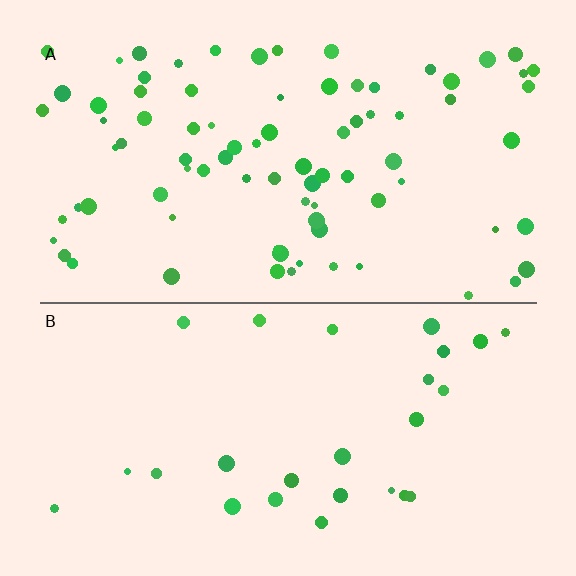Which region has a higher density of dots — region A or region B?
A (the top).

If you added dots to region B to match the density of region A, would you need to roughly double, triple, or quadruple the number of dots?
Approximately triple.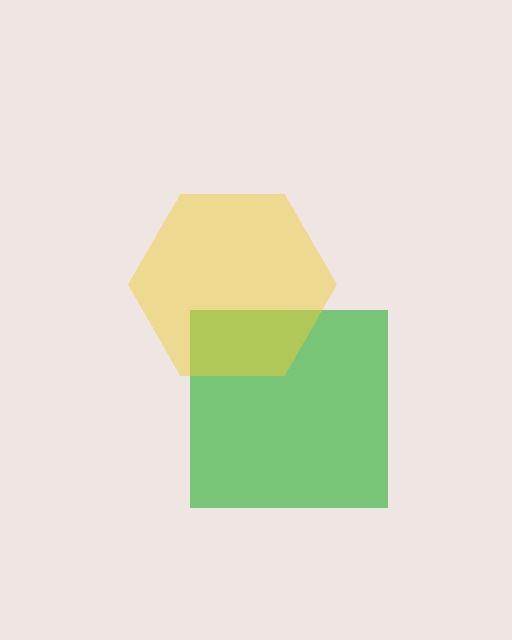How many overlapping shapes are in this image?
There are 2 overlapping shapes in the image.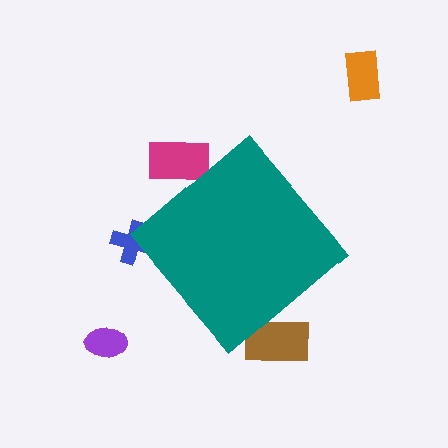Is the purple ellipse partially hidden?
No, the purple ellipse is fully visible.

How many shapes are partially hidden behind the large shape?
3 shapes are partially hidden.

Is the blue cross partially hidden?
Yes, the blue cross is partially hidden behind the teal diamond.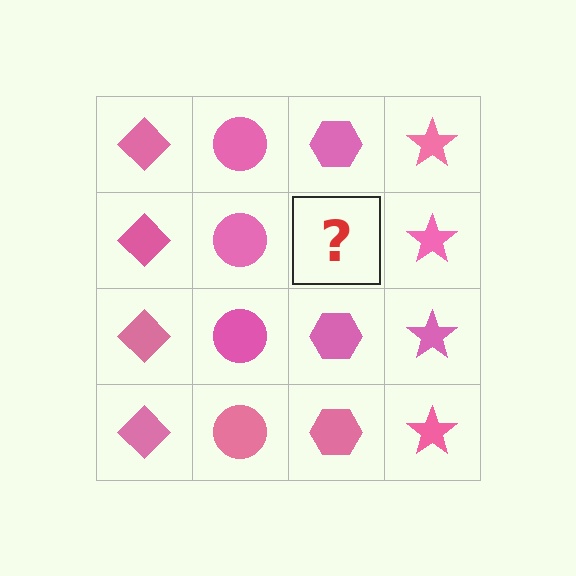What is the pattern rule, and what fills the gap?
The rule is that each column has a consistent shape. The gap should be filled with a pink hexagon.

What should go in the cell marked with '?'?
The missing cell should contain a pink hexagon.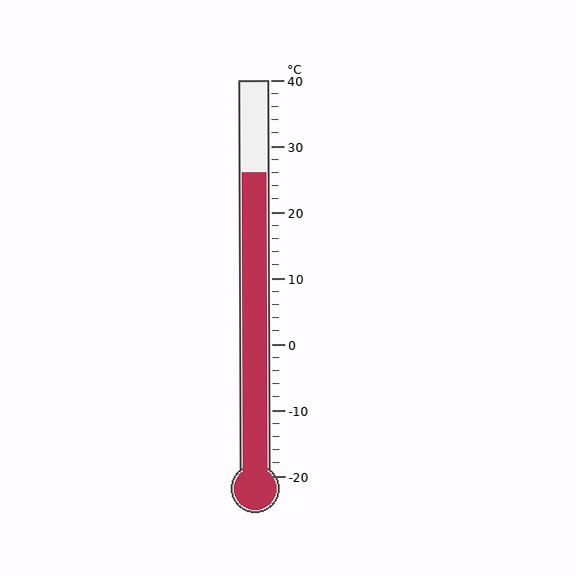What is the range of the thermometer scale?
The thermometer scale ranges from -20°C to 40°C.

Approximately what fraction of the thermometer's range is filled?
The thermometer is filled to approximately 75% of its range.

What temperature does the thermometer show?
The thermometer shows approximately 26°C.